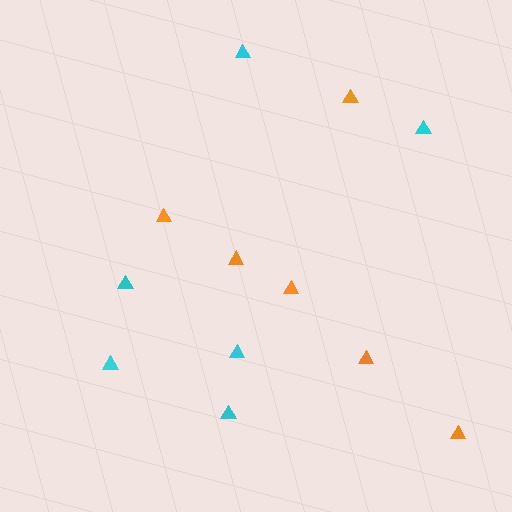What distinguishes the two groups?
There are 2 groups: one group of orange triangles (6) and one group of cyan triangles (6).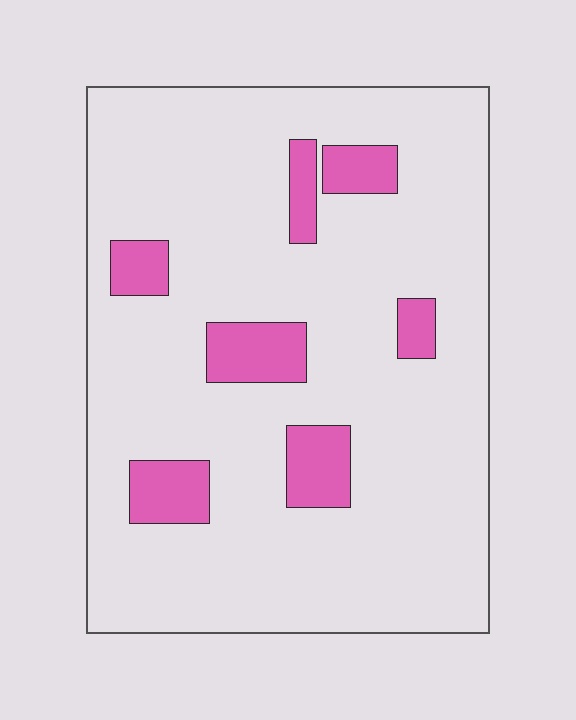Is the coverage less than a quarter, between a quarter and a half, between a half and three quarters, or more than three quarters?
Less than a quarter.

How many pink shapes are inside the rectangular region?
7.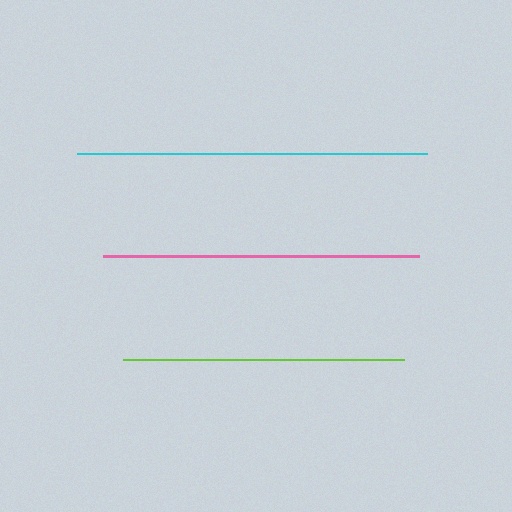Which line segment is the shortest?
The lime line is the shortest at approximately 281 pixels.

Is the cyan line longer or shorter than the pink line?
The cyan line is longer than the pink line.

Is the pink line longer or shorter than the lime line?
The pink line is longer than the lime line.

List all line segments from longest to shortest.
From longest to shortest: cyan, pink, lime.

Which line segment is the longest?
The cyan line is the longest at approximately 349 pixels.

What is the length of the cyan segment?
The cyan segment is approximately 349 pixels long.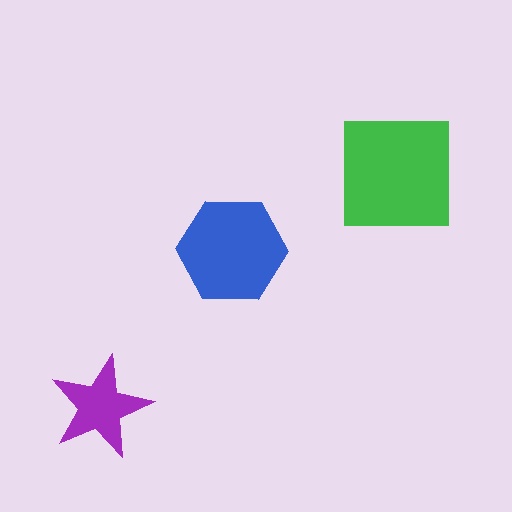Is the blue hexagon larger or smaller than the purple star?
Larger.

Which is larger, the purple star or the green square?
The green square.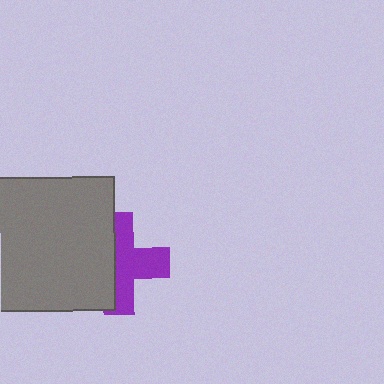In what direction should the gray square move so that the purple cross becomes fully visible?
The gray square should move left. That is the shortest direction to clear the overlap and leave the purple cross fully visible.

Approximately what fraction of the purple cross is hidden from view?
Roughly 45% of the purple cross is hidden behind the gray square.